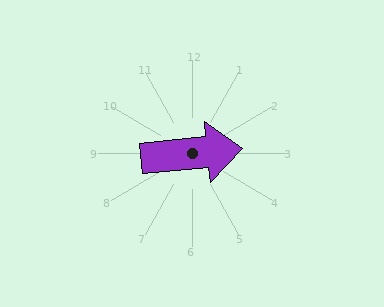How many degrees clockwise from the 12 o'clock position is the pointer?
Approximately 85 degrees.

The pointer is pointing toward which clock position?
Roughly 3 o'clock.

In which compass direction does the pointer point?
East.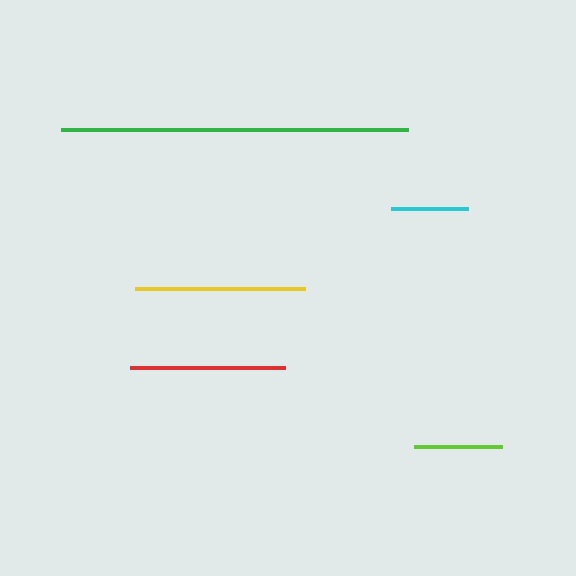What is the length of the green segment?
The green segment is approximately 347 pixels long.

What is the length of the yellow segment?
The yellow segment is approximately 169 pixels long.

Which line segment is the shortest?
The cyan line is the shortest at approximately 77 pixels.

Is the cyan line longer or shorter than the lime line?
The lime line is longer than the cyan line.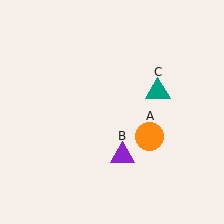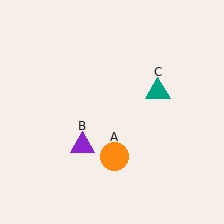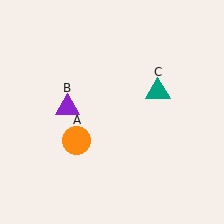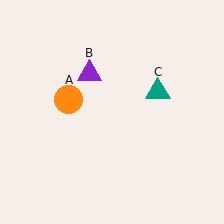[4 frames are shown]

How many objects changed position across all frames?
2 objects changed position: orange circle (object A), purple triangle (object B).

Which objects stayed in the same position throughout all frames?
Teal triangle (object C) remained stationary.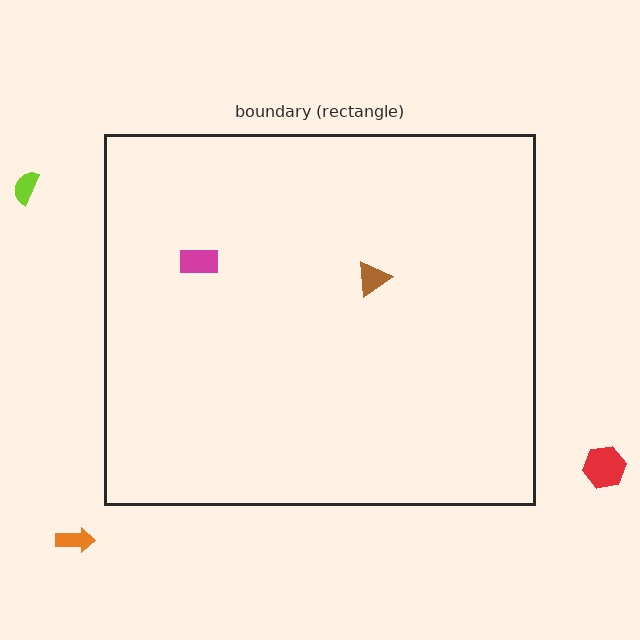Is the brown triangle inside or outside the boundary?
Inside.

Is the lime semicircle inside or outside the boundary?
Outside.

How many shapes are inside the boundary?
2 inside, 3 outside.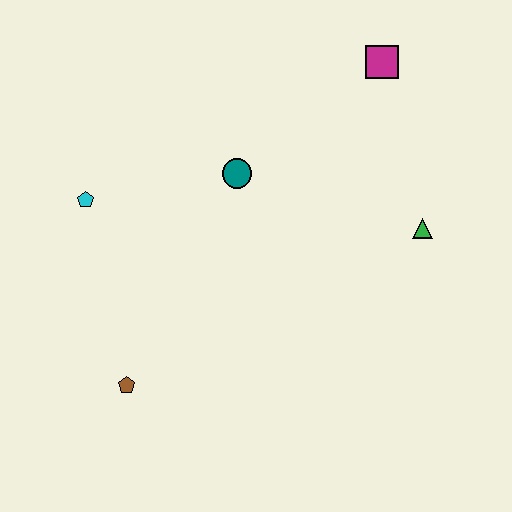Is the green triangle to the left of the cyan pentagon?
No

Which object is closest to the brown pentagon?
The cyan pentagon is closest to the brown pentagon.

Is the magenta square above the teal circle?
Yes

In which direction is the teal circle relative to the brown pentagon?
The teal circle is above the brown pentagon.